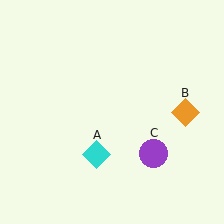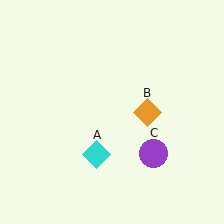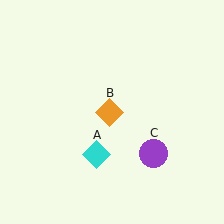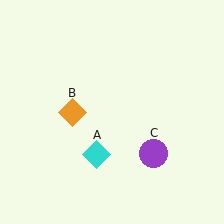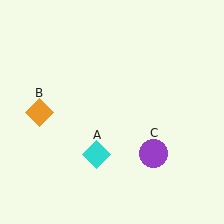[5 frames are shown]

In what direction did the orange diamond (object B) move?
The orange diamond (object B) moved left.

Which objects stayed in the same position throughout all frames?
Cyan diamond (object A) and purple circle (object C) remained stationary.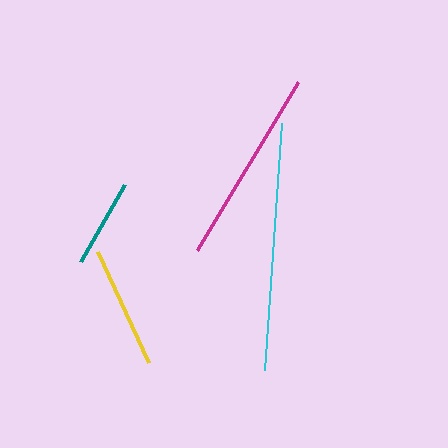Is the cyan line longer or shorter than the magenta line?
The cyan line is longer than the magenta line.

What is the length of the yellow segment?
The yellow segment is approximately 122 pixels long.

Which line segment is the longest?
The cyan line is the longest at approximately 248 pixels.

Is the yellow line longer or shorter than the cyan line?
The cyan line is longer than the yellow line.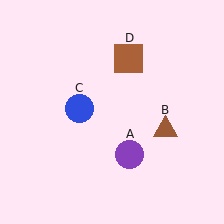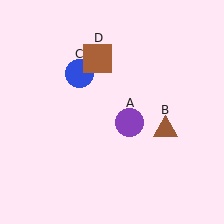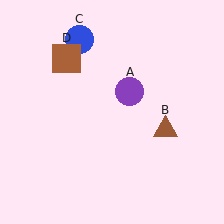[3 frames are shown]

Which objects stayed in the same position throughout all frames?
Brown triangle (object B) remained stationary.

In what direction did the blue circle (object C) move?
The blue circle (object C) moved up.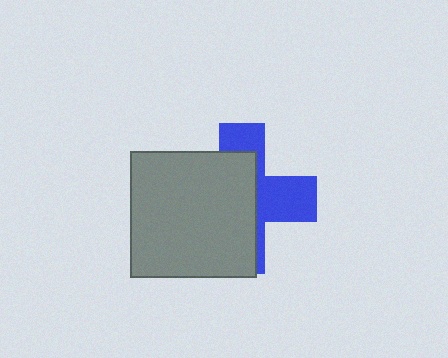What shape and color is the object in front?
The object in front is a gray square.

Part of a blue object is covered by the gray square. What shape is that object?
It is a cross.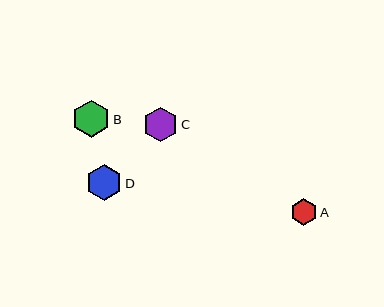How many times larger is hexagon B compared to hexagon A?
Hexagon B is approximately 1.4 times the size of hexagon A.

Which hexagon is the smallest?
Hexagon A is the smallest with a size of approximately 27 pixels.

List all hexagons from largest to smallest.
From largest to smallest: B, D, C, A.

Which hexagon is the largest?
Hexagon B is the largest with a size of approximately 37 pixels.